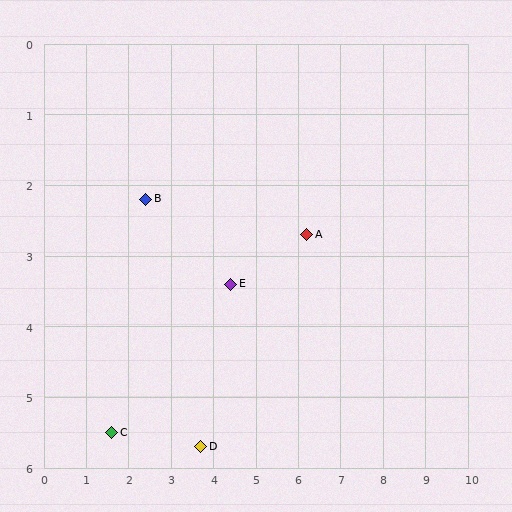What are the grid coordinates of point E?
Point E is at approximately (4.4, 3.4).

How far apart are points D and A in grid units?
Points D and A are about 3.9 grid units apart.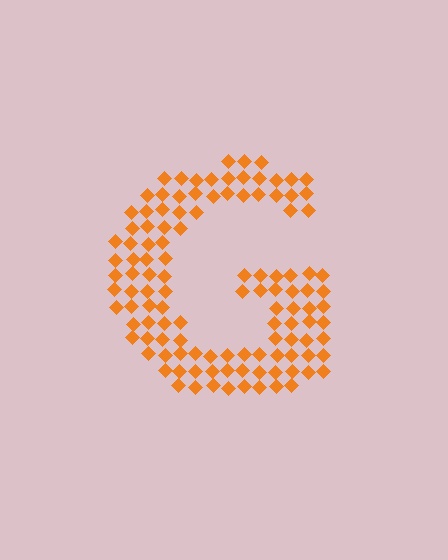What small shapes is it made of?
It is made of small diamonds.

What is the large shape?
The large shape is the letter G.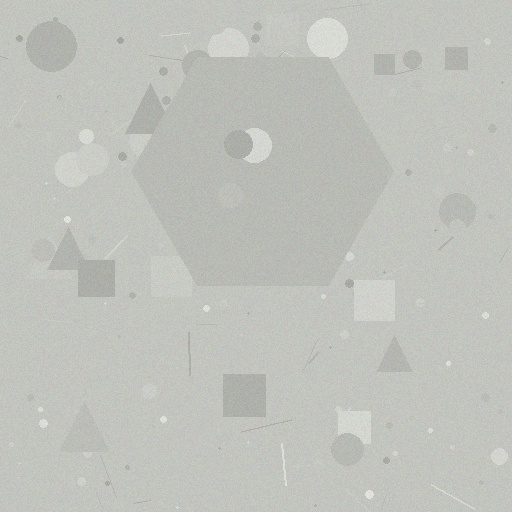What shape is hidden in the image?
A hexagon is hidden in the image.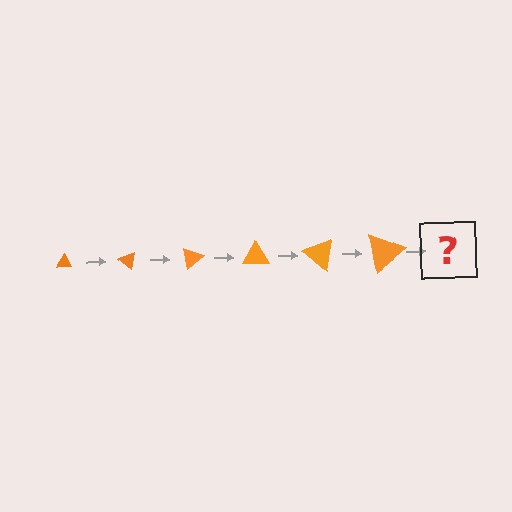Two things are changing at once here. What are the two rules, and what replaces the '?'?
The two rules are that the triangle grows larger each step and it rotates 40 degrees each step. The '?' should be a triangle, larger than the previous one and rotated 240 degrees from the start.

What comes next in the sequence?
The next element should be a triangle, larger than the previous one and rotated 240 degrees from the start.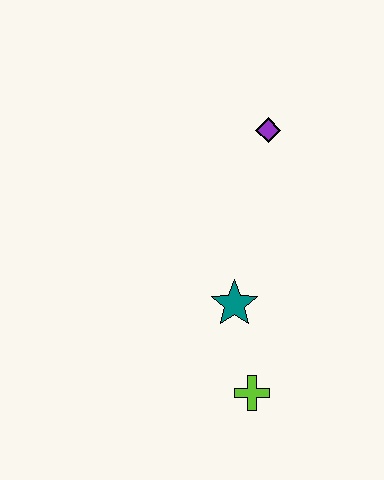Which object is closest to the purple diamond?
The teal star is closest to the purple diamond.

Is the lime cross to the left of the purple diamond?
Yes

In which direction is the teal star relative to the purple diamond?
The teal star is below the purple diamond.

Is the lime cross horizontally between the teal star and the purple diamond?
Yes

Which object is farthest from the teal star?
The purple diamond is farthest from the teal star.